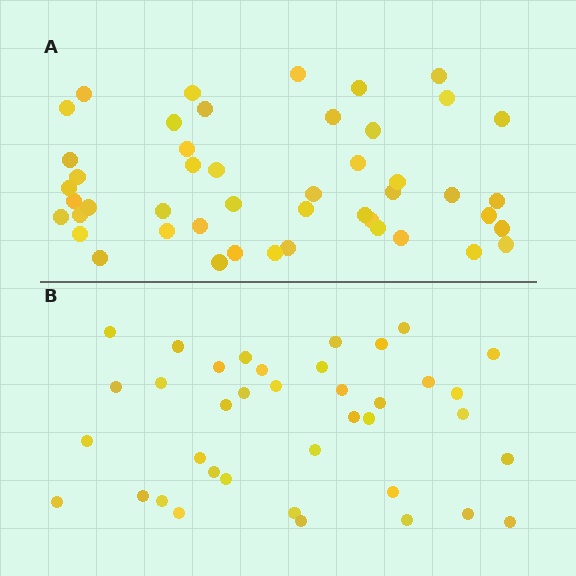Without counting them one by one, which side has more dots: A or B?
Region A (the top region) has more dots.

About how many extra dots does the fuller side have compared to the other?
Region A has roughly 8 or so more dots than region B.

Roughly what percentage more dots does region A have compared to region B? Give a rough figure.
About 25% more.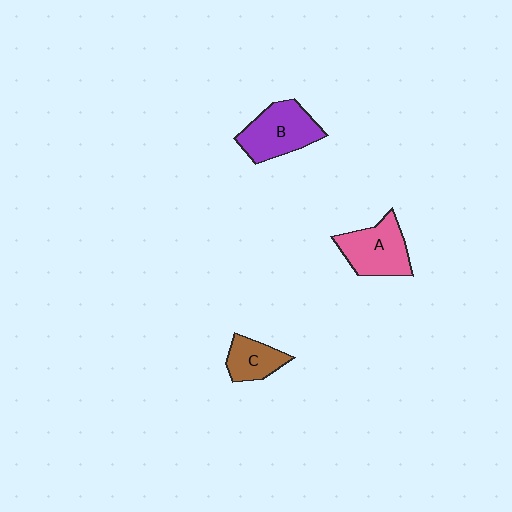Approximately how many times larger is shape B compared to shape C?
Approximately 1.6 times.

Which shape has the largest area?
Shape B (purple).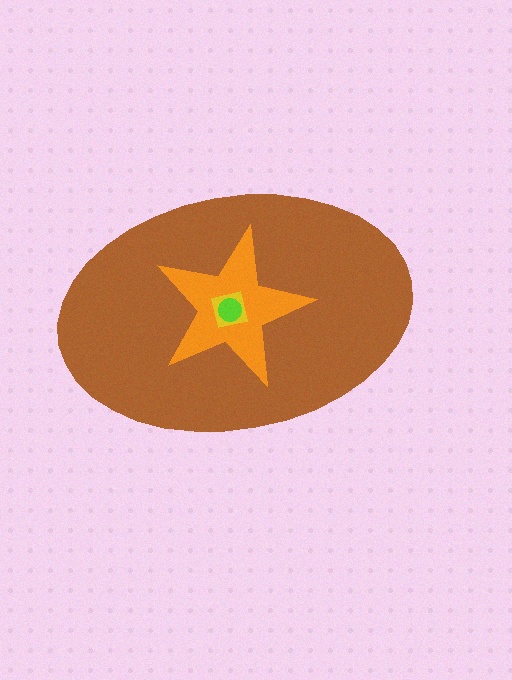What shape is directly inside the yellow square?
The lime circle.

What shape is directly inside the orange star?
The yellow square.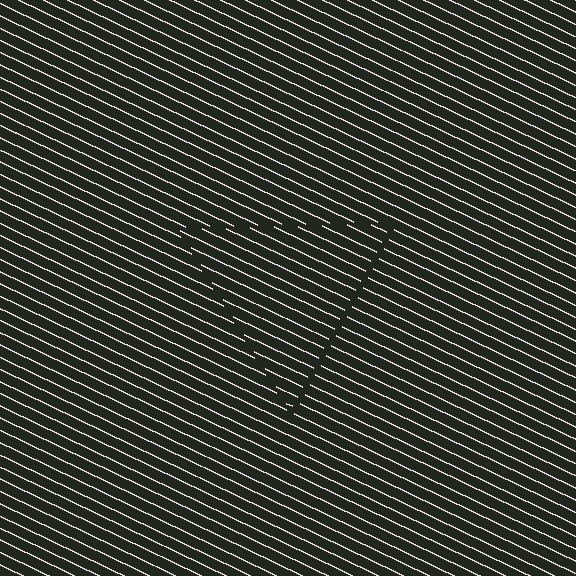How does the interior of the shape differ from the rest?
The interior of the shape contains the same grating, shifted by half a period — the contour is defined by the phase discontinuity where line-ends from the inner and outer gratings abut.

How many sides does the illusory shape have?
3 sides — the line-ends trace a triangle.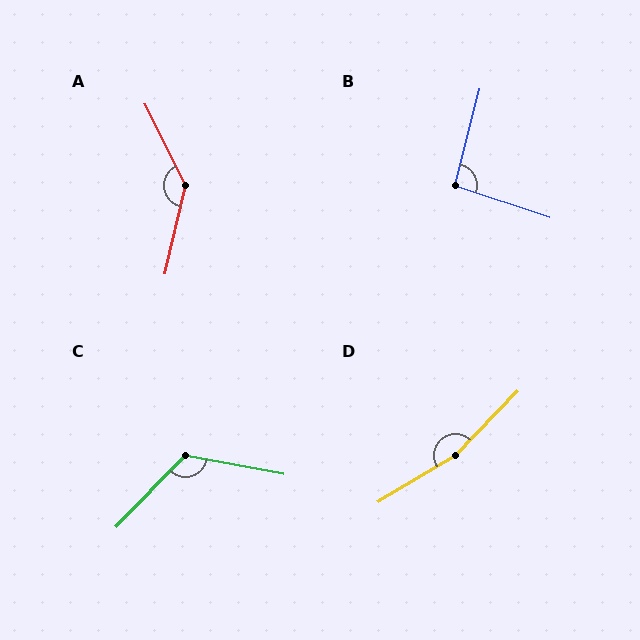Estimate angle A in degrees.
Approximately 140 degrees.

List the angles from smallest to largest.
B (94°), C (124°), A (140°), D (165°).